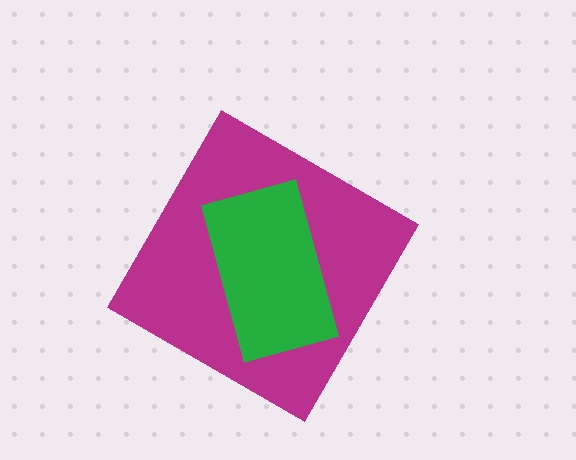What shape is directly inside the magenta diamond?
The green rectangle.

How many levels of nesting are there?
2.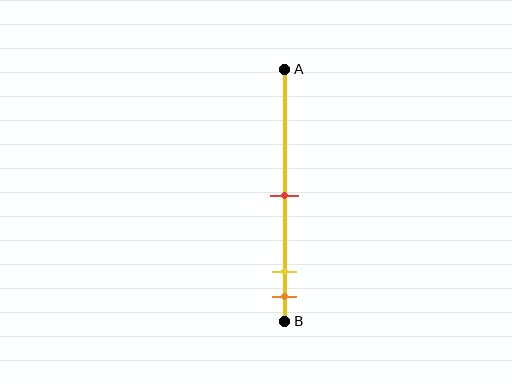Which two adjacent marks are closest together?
The yellow and orange marks are the closest adjacent pair.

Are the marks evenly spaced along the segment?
No, the marks are not evenly spaced.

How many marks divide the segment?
There are 3 marks dividing the segment.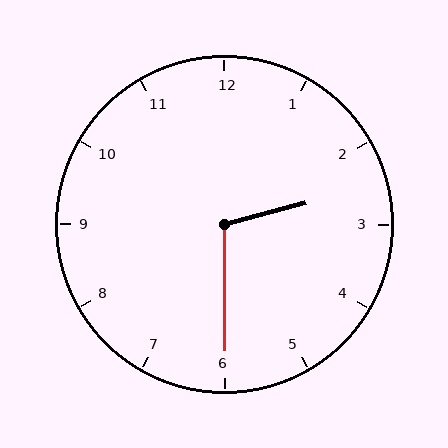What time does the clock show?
2:30.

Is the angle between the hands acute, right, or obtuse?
It is obtuse.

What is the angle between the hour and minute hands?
Approximately 105 degrees.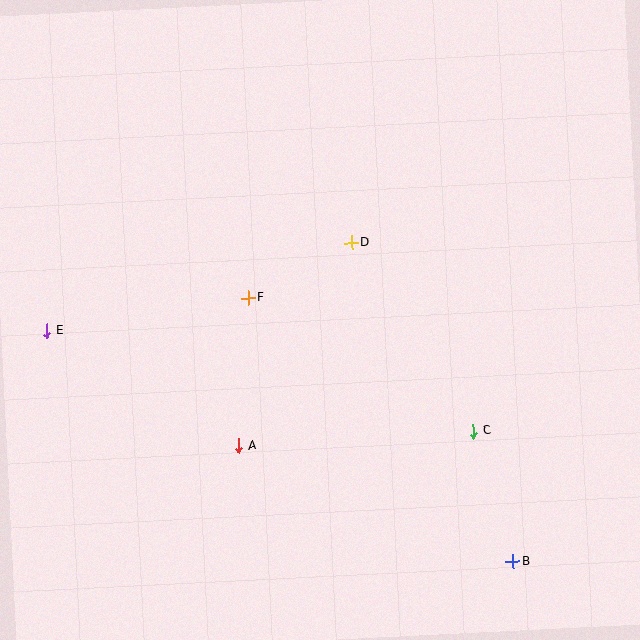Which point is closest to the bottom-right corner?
Point B is closest to the bottom-right corner.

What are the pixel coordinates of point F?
Point F is at (248, 298).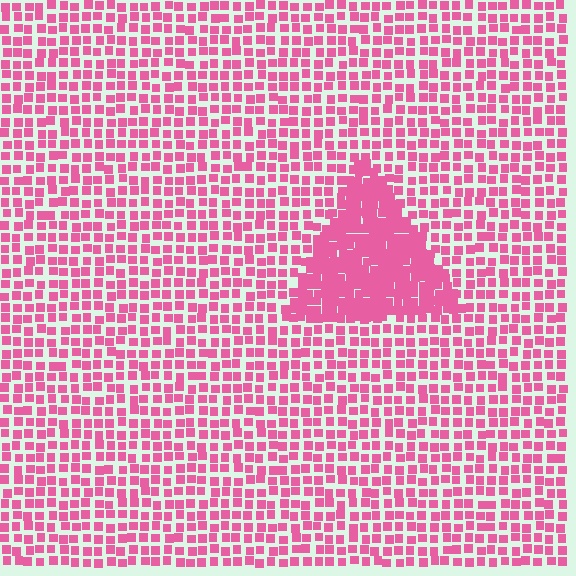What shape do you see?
I see a triangle.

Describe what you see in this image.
The image contains small pink elements arranged at two different densities. A triangle-shaped region is visible where the elements are more densely packed than the surrounding area.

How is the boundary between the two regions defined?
The boundary is defined by a change in element density (approximately 2.1x ratio). All elements are the same color, size, and shape.